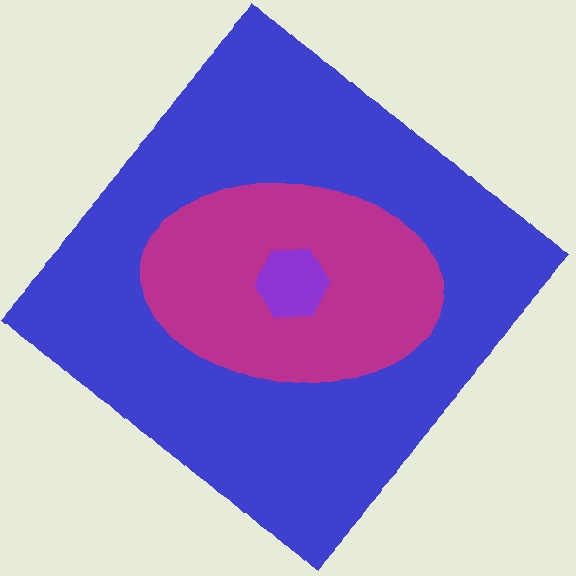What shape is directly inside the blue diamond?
The magenta ellipse.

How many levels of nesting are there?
3.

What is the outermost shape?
The blue diamond.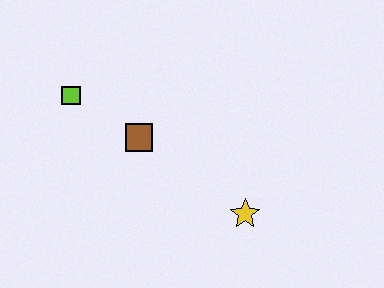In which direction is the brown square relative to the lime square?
The brown square is to the right of the lime square.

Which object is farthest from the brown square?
The yellow star is farthest from the brown square.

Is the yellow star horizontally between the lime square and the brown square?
No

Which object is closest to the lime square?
The brown square is closest to the lime square.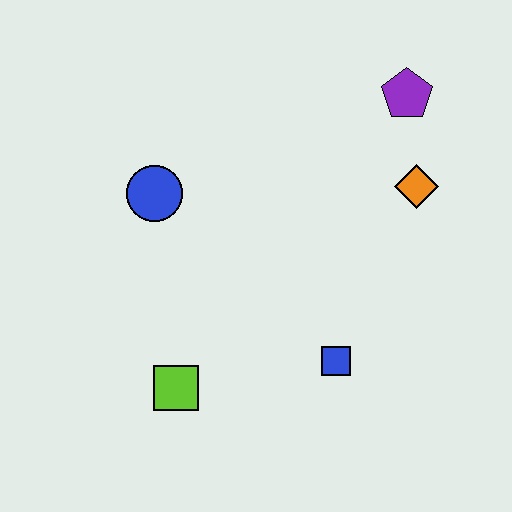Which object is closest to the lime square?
The blue square is closest to the lime square.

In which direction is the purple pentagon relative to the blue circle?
The purple pentagon is to the right of the blue circle.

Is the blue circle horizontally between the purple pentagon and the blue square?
No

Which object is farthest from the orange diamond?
The lime square is farthest from the orange diamond.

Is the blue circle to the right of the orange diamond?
No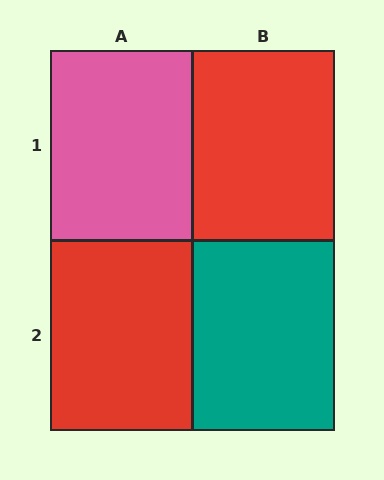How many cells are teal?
1 cell is teal.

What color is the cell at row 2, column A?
Red.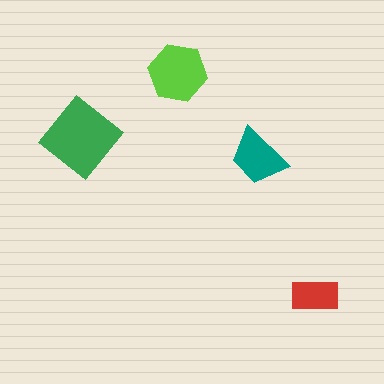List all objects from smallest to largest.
The red rectangle, the teal trapezoid, the lime hexagon, the green diamond.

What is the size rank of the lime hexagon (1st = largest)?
2nd.